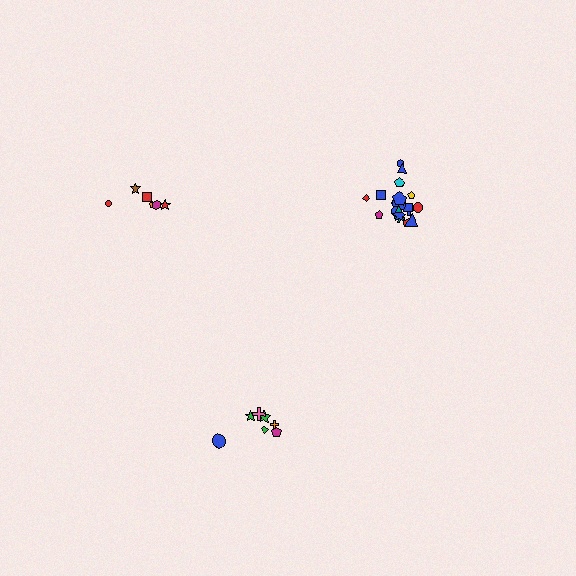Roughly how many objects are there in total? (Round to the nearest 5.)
Roughly 35 objects in total.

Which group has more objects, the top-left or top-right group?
The top-right group.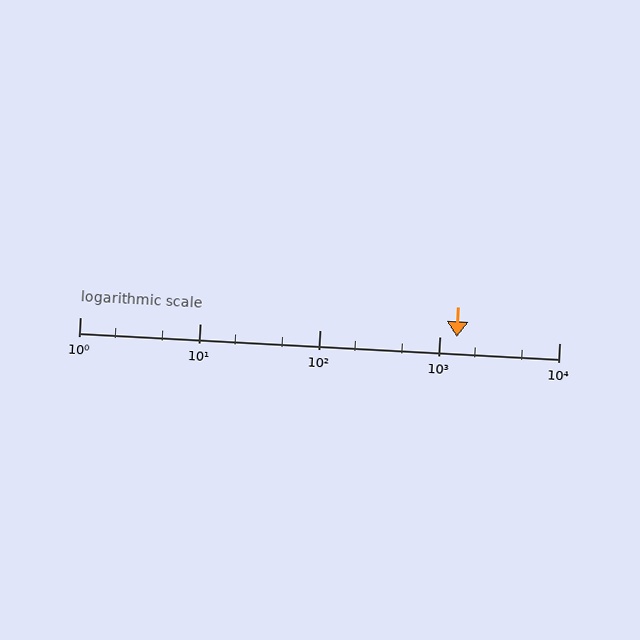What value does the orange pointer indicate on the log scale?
The pointer indicates approximately 1400.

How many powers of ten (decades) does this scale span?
The scale spans 4 decades, from 1 to 10000.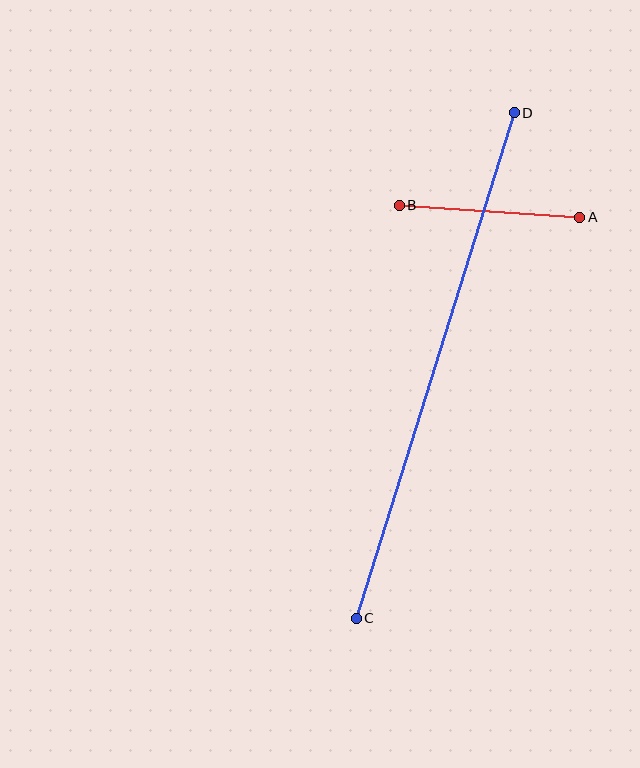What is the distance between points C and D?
The distance is approximately 530 pixels.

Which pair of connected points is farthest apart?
Points C and D are farthest apart.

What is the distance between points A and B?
The distance is approximately 181 pixels.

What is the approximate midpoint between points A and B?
The midpoint is at approximately (489, 211) pixels.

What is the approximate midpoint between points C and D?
The midpoint is at approximately (435, 365) pixels.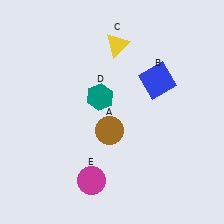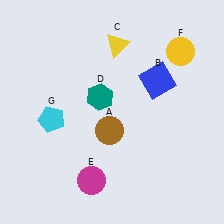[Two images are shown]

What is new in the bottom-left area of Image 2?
A cyan pentagon (G) was added in the bottom-left area of Image 2.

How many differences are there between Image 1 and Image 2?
There are 2 differences between the two images.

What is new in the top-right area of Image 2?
A yellow circle (F) was added in the top-right area of Image 2.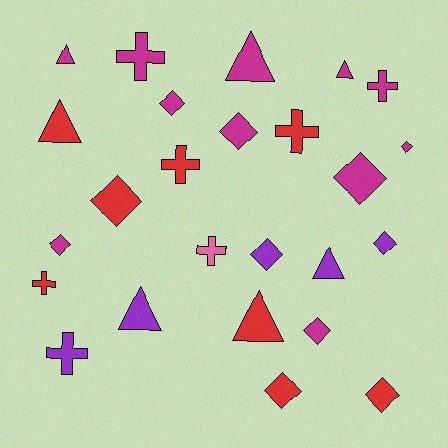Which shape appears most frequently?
Diamond, with 11 objects.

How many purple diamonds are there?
There are 2 purple diamonds.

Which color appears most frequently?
Magenta, with 11 objects.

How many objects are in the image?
There are 25 objects.